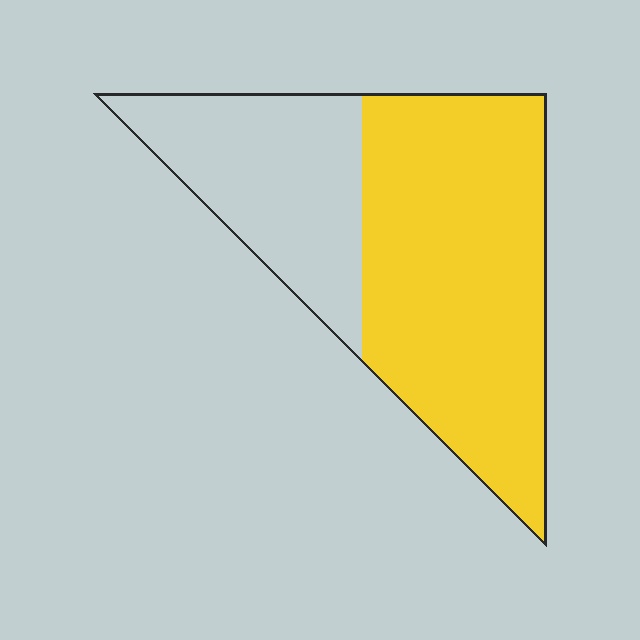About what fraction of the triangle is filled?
About two thirds (2/3).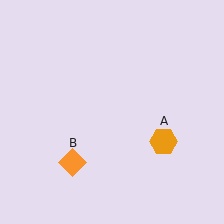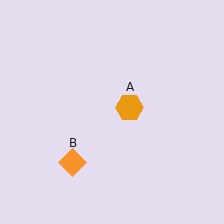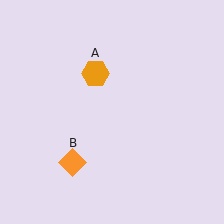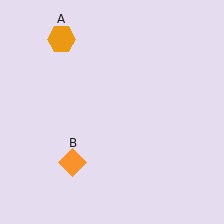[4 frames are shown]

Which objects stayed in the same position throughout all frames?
Orange diamond (object B) remained stationary.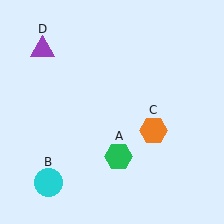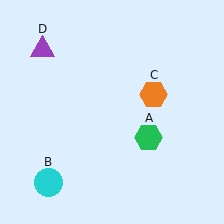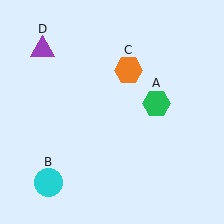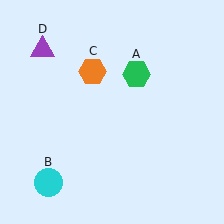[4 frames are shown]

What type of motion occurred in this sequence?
The green hexagon (object A), orange hexagon (object C) rotated counterclockwise around the center of the scene.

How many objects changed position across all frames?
2 objects changed position: green hexagon (object A), orange hexagon (object C).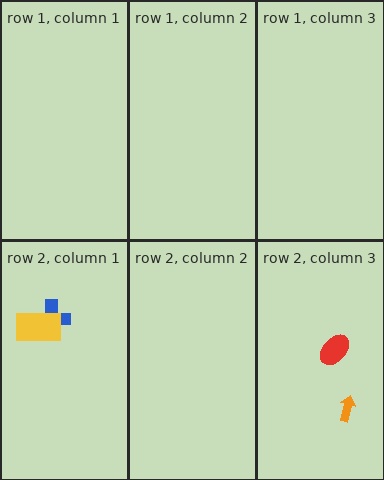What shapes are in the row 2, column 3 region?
The orange arrow, the red ellipse.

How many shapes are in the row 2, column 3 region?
2.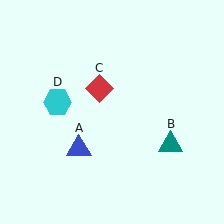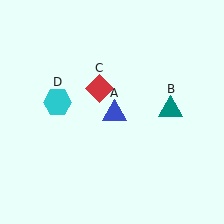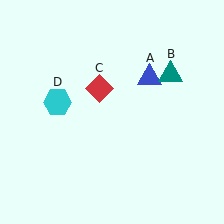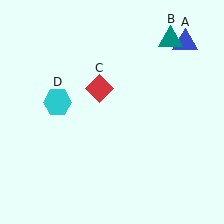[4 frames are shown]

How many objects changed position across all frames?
2 objects changed position: blue triangle (object A), teal triangle (object B).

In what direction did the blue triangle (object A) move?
The blue triangle (object A) moved up and to the right.